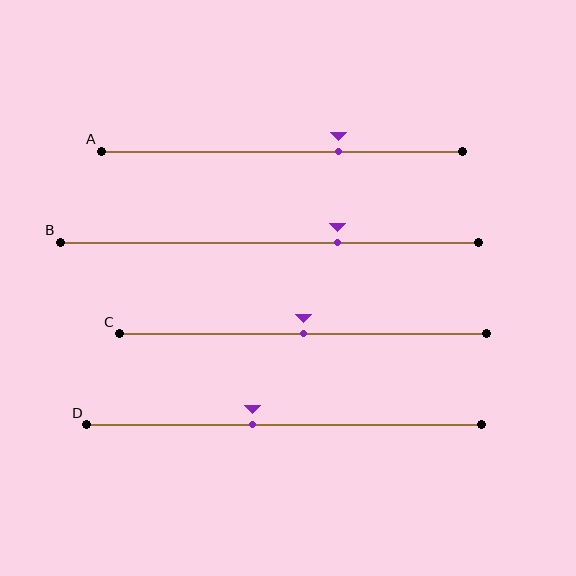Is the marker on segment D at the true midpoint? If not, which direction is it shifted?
No, the marker on segment D is shifted to the left by about 8% of the segment length.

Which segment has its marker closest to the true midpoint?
Segment C has its marker closest to the true midpoint.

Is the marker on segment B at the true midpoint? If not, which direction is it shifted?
No, the marker on segment B is shifted to the right by about 16% of the segment length.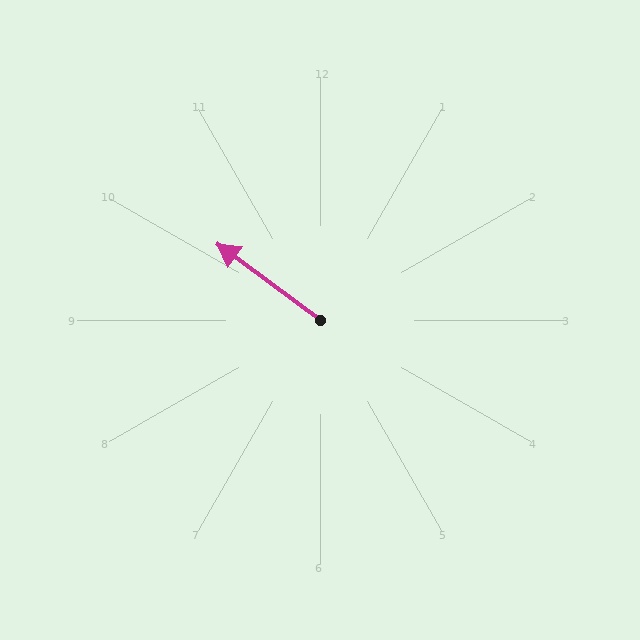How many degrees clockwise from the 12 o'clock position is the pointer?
Approximately 306 degrees.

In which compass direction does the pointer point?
Northwest.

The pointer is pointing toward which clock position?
Roughly 10 o'clock.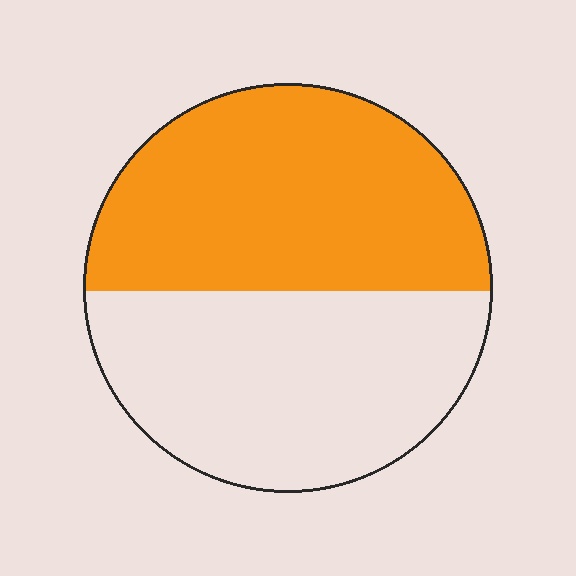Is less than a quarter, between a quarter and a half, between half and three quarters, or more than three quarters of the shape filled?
Between half and three quarters.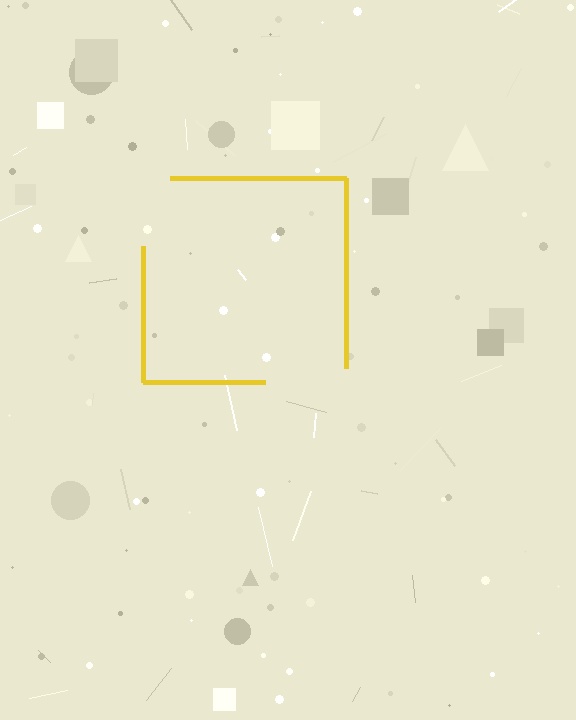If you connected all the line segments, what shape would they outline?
They would outline a square.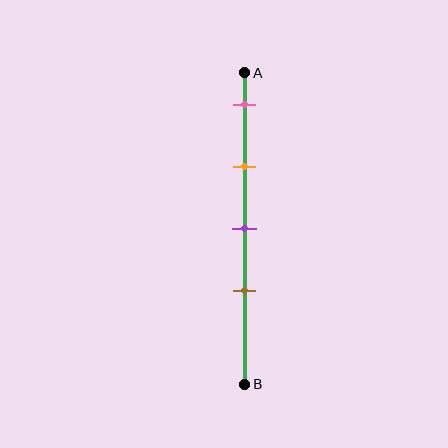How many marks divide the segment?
There are 4 marks dividing the segment.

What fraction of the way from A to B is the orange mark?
The orange mark is approximately 30% (0.3) of the way from A to B.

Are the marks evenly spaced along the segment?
Yes, the marks are approximately evenly spaced.